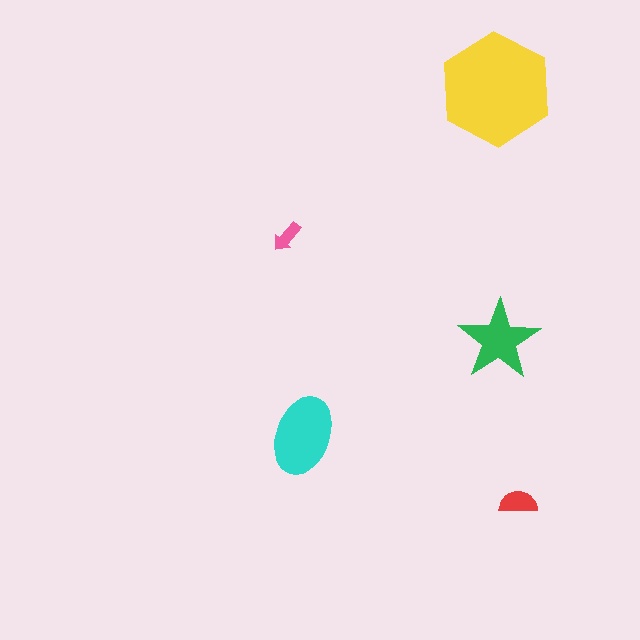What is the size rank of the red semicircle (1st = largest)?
4th.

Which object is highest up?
The yellow hexagon is topmost.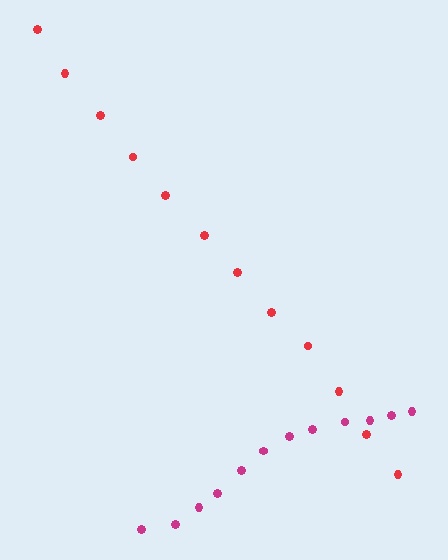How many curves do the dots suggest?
There are 2 distinct paths.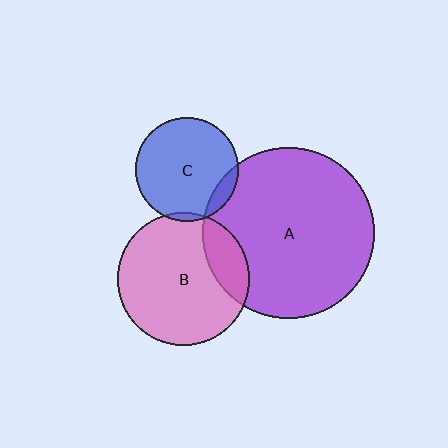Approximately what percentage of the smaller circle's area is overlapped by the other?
Approximately 10%.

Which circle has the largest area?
Circle A (purple).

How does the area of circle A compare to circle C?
Approximately 2.7 times.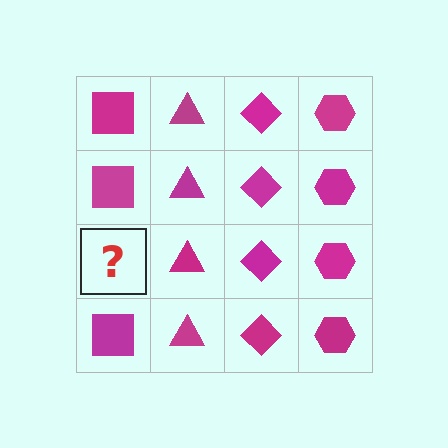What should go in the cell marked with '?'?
The missing cell should contain a magenta square.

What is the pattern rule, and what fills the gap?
The rule is that each column has a consistent shape. The gap should be filled with a magenta square.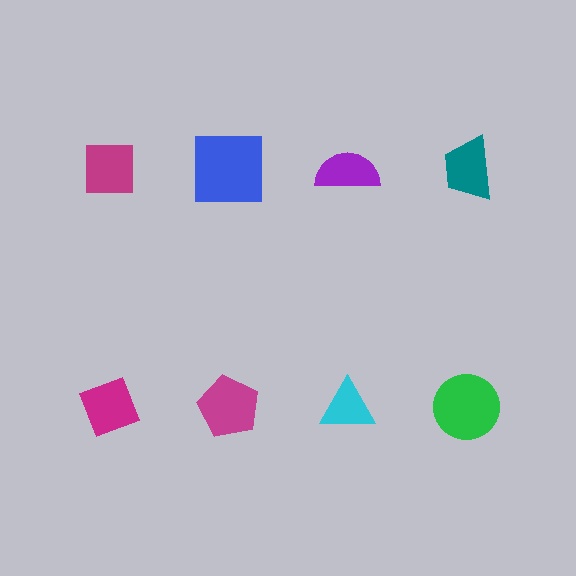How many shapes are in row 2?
4 shapes.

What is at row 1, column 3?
A purple semicircle.